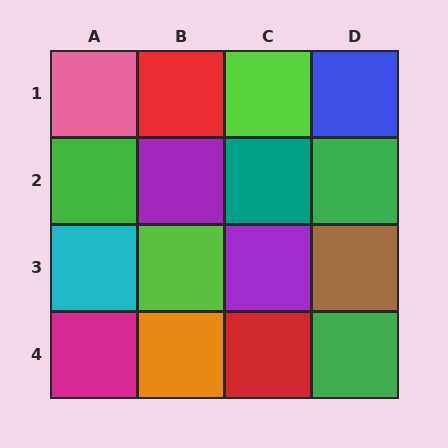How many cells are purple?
2 cells are purple.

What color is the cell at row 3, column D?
Brown.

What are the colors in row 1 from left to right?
Pink, red, lime, blue.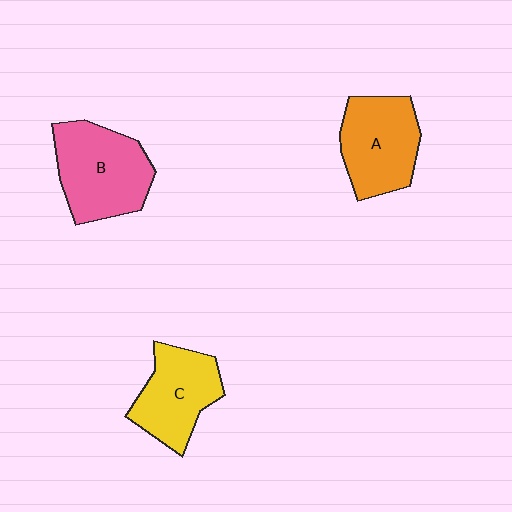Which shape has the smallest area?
Shape C (yellow).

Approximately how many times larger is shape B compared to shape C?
Approximately 1.2 times.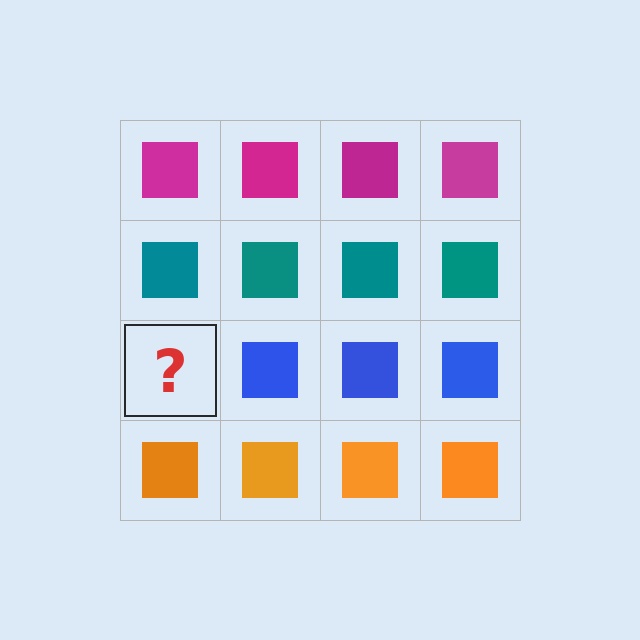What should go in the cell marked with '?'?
The missing cell should contain a blue square.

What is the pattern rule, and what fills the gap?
The rule is that each row has a consistent color. The gap should be filled with a blue square.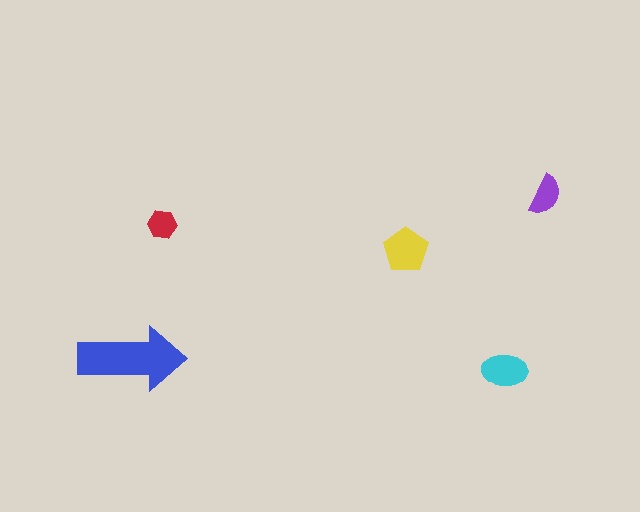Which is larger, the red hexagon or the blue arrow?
The blue arrow.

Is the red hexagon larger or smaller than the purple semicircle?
Smaller.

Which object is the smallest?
The red hexagon.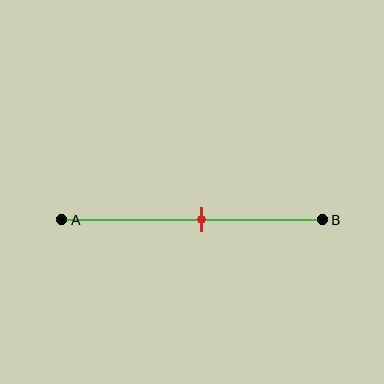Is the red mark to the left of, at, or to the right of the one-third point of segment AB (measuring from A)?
The red mark is to the right of the one-third point of segment AB.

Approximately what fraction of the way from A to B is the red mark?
The red mark is approximately 55% of the way from A to B.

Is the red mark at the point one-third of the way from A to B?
No, the mark is at about 55% from A, not at the 33% one-third point.